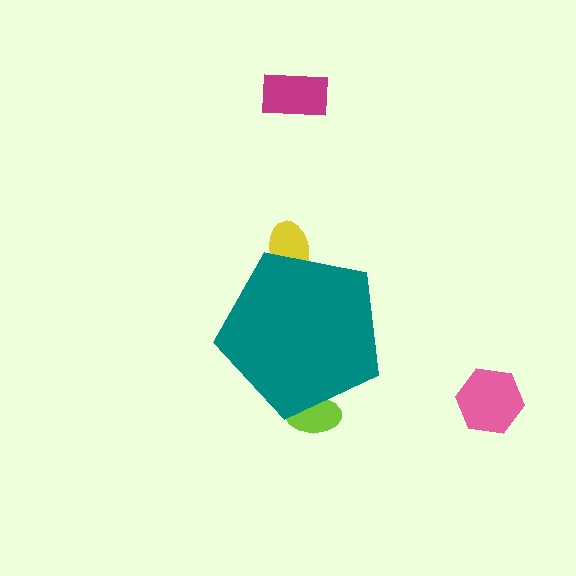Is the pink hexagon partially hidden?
No, the pink hexagon is fully visible.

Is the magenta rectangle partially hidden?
No, the magenta rectangle is fully visible.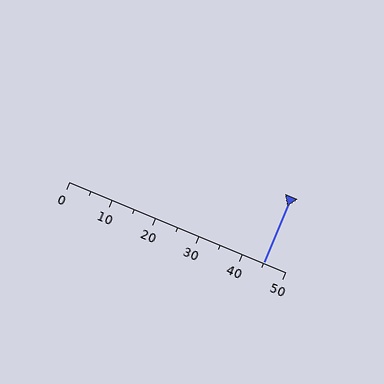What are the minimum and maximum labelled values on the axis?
The axis runs from 0 to 50.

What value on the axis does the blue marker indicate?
The marker indicates approximately 45.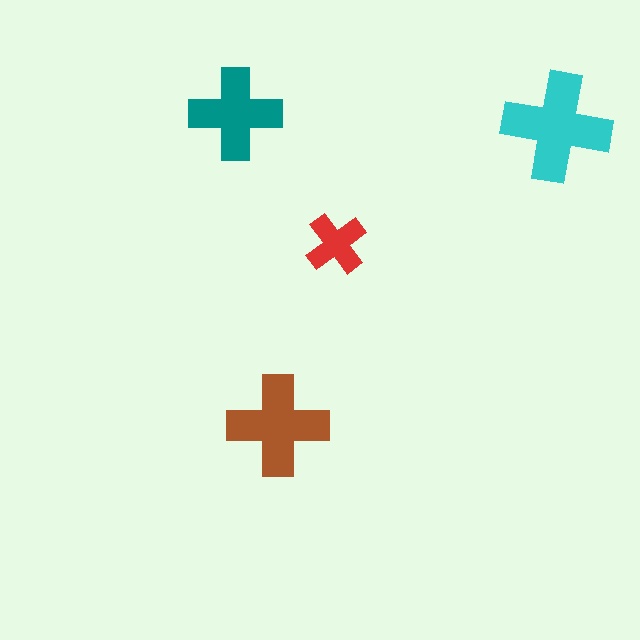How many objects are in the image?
There are 4 objects in the image.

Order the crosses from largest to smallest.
the cyan one, the brown one, the teal one, the red one.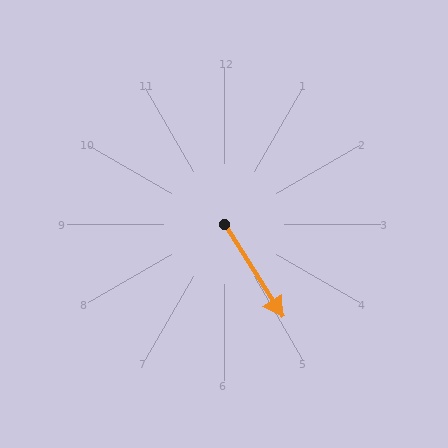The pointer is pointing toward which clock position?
Roughly 5 o'clock.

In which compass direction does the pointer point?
Southeast.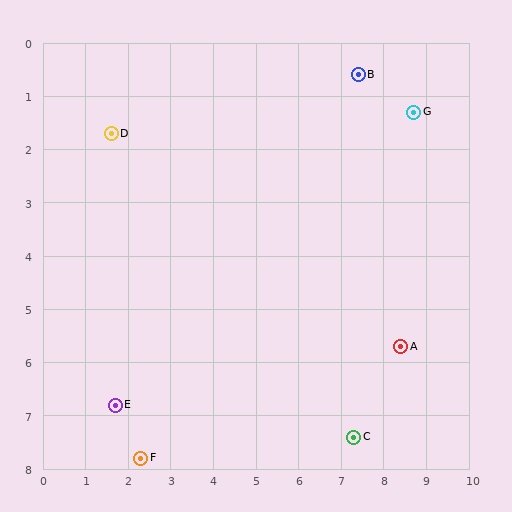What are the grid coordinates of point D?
Point D is at approximately (1.6, 1.7).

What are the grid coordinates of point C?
Point C is at approximately (7.3, 7.4).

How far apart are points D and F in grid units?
Points D and F are about 6.1 grid units apart.